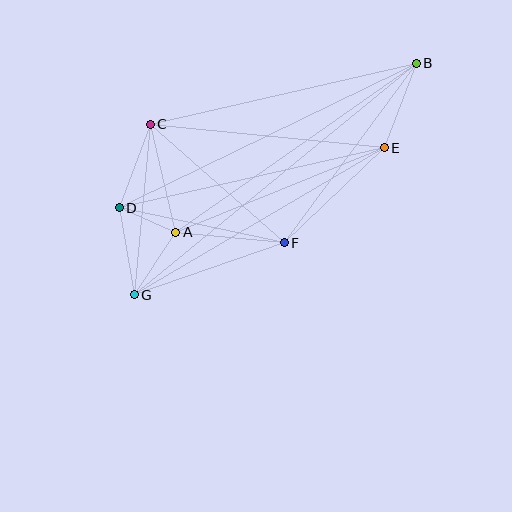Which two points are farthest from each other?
Points B and G are farthest from each other.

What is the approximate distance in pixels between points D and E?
The distance between D and E is approximately 272 pixels.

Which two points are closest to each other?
Points A and D are closest to each other.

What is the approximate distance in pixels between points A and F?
The distance between A and F is approximately 109 pixels.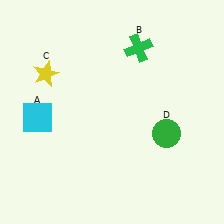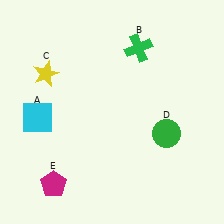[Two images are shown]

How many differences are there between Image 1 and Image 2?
There is 1 difference between the two images.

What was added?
A magenta pentagon (E) was added in Image 2.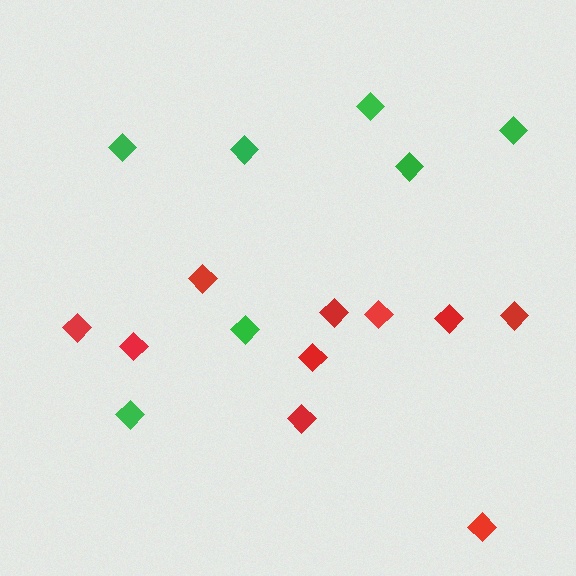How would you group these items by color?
There are 2 groups: one group of red diamonds (10) and one group of green diamonds (7).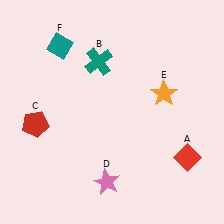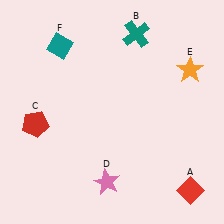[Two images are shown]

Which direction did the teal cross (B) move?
The teal cross (B) moved right.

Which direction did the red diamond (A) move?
The red diamond (A) moved down.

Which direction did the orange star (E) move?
The orange star (E) moved right.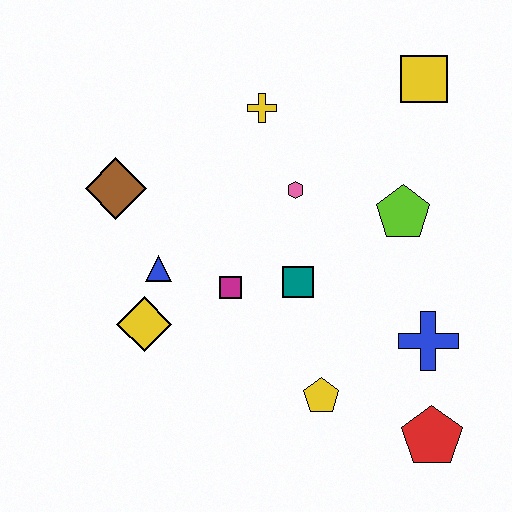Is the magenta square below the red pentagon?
No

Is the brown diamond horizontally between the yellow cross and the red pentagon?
No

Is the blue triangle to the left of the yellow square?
Yes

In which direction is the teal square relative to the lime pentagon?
The teal square is to the left of the lime pentagon.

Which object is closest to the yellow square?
The lime pentagon is closest to the yellow square.